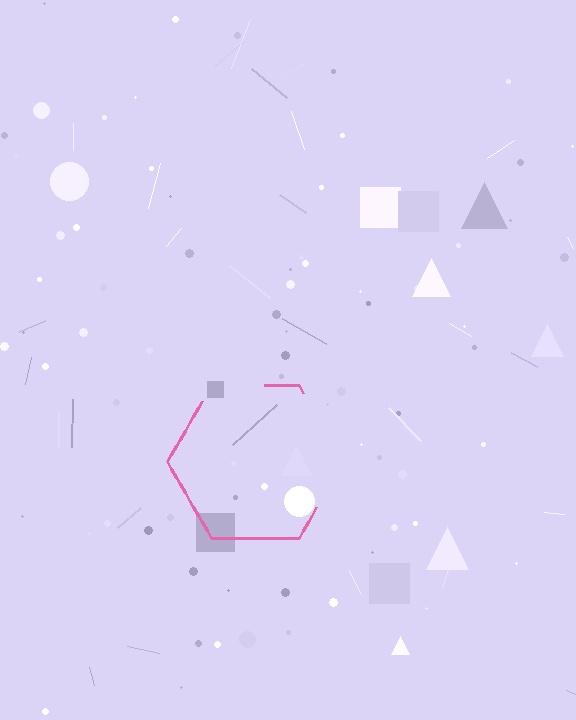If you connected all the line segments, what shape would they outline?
They would outline a hexagon.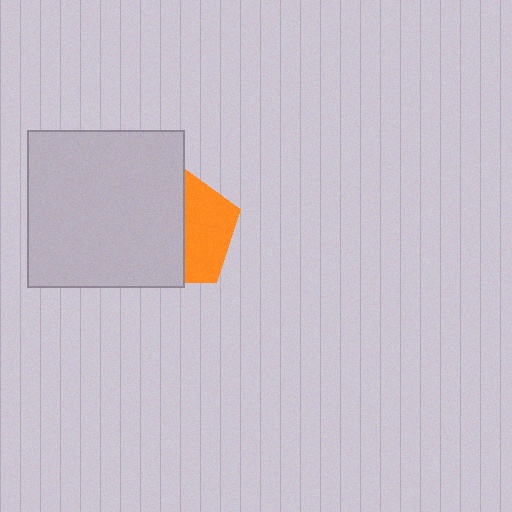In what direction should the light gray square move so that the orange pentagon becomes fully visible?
The light gray square should move left. That is the shortest direction to clear the overlap and leave the orange pentagon fully visible.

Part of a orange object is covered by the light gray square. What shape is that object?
It is a pentagon.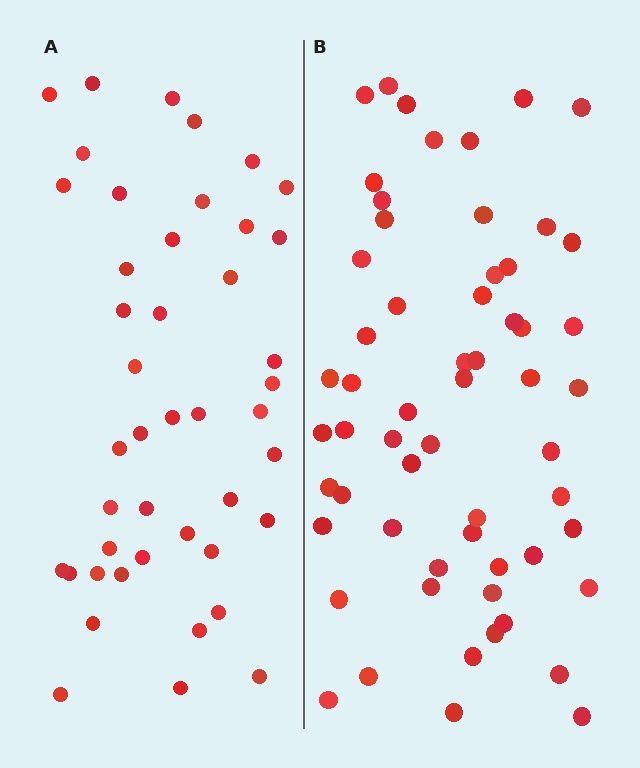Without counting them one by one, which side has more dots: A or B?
Region B (the right region) has more dots.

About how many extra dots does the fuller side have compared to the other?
Region B has approximately 15 more dots than region A.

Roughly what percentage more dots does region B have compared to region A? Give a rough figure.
About 35% more.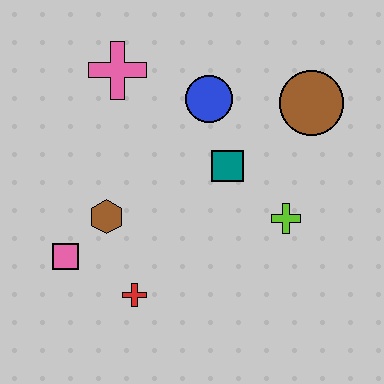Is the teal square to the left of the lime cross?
Yes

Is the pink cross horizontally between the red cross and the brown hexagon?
Yes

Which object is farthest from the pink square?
The brown circle is farthest from the pink square.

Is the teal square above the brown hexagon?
Yes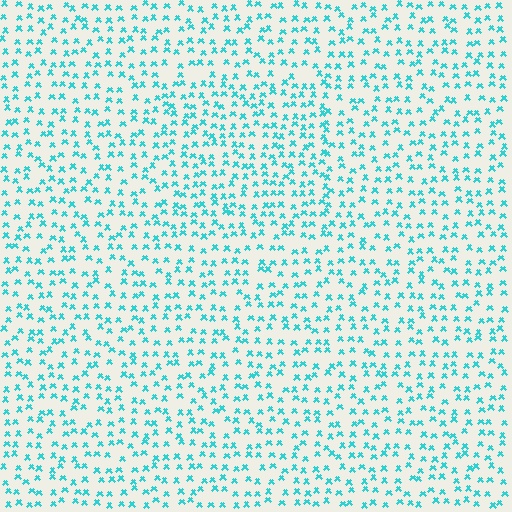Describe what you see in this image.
The image contains small cyan elements arranged at two different densities. A rectangle-shaped region is visible where the elements are more densely packed than the surrounding area.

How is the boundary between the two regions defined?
The boundary is defined by a change in element density (approximately 1.3x ratio). All elements are the same color, size, and shape.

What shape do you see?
I see a rectangle.